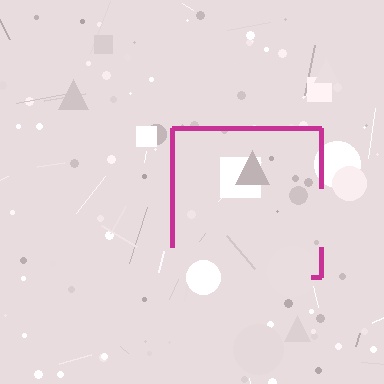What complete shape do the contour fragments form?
The contour fragments form a square.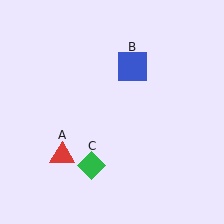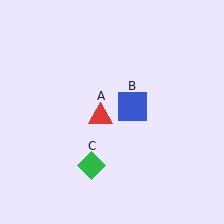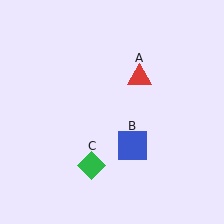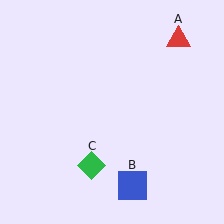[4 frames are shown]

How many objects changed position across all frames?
2 objects changed position: red triangle (object A), blue square (object B).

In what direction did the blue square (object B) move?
The blue square (object B) moved down.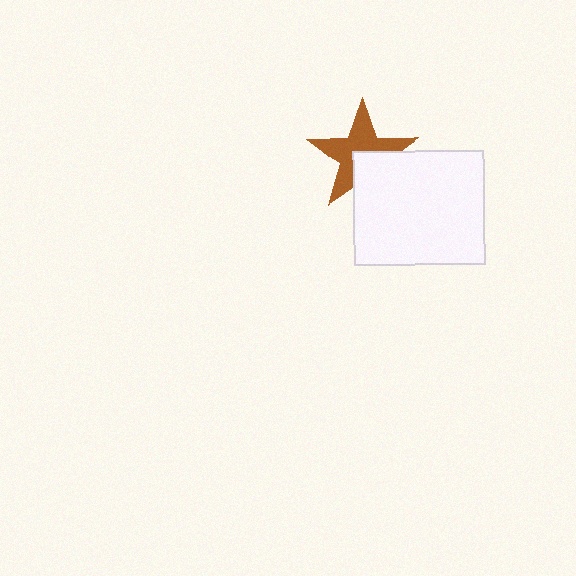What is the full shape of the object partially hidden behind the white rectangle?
The partially hidden object is a brown star.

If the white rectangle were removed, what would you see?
You would see the complete brown star.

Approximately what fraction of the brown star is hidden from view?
Roughly 37% of the brown star is hidden behind the white rectangle.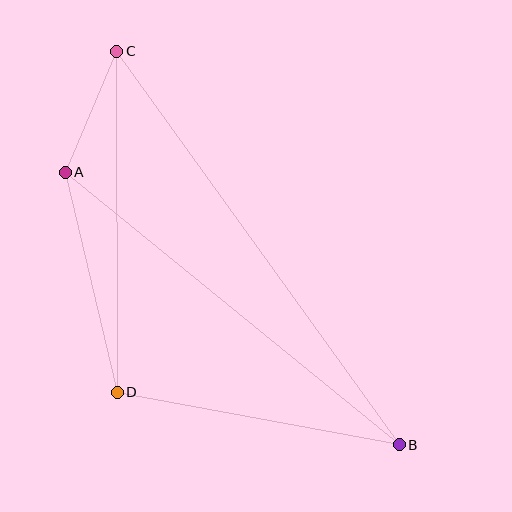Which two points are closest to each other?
Points A and C are closest to each other.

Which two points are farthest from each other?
Points B and C are farthest from each other.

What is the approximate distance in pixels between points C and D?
The distance between C and D is approximately 341 pixels.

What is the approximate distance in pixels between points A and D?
The distance between A and D is approximately 226 pixels.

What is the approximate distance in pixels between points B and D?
The distance between B and D is approximately 287 pixels.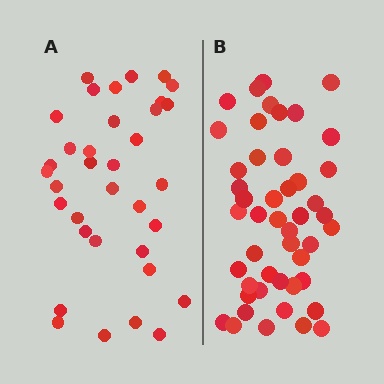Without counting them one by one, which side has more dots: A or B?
Region B (the right region) has more dots.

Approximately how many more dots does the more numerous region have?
Region B has roughly 12 or so more dots than region A.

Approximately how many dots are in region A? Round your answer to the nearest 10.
About 40 dots. (The exact count is 35, which rounds to 40.)